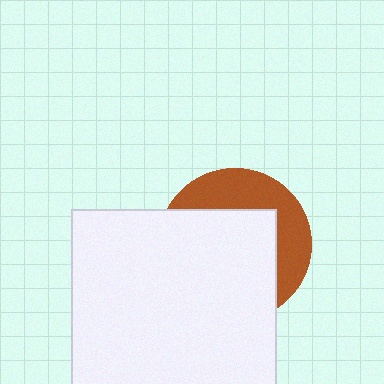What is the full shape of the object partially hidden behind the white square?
The partially hidden object is a brown circle.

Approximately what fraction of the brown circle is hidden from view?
Roughly 64% of the brown circle is hidden behind the white square.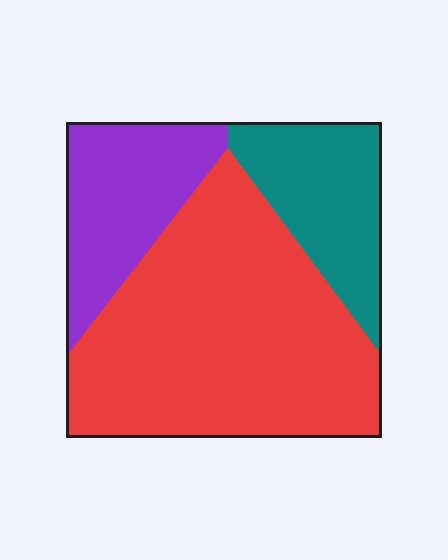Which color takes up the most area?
Red, at roughly 60%.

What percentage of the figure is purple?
Purple takes up about one fifth (1/5) of the figure.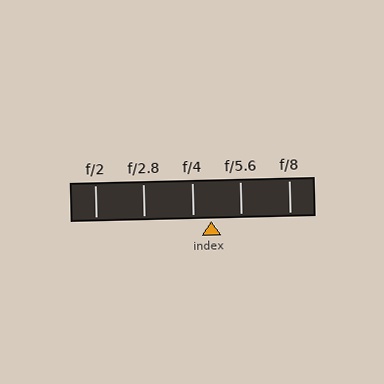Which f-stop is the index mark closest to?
The index mark is closest to f/4.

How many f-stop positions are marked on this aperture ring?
There are 5 f-stop positions marked.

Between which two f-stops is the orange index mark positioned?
The index mark is between f/4 and f/5.6.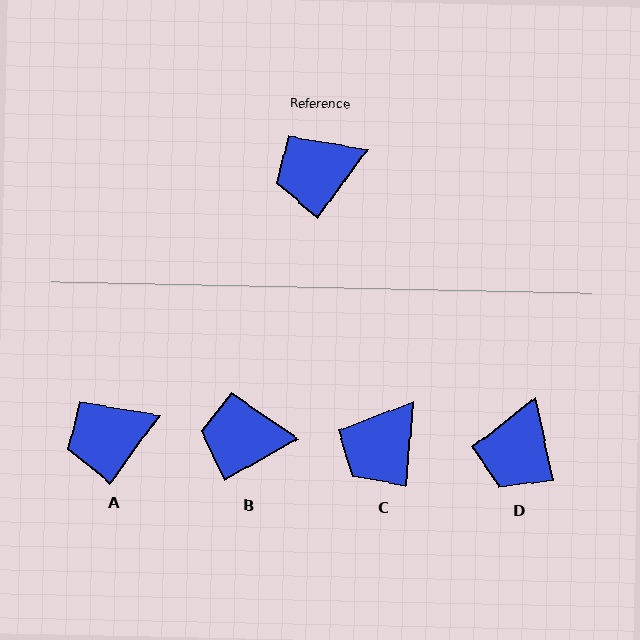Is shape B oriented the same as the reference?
No, it is off by about 25 degrees.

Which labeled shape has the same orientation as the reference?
A.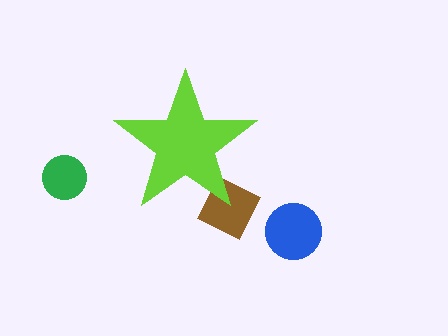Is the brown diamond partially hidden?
Yes, the brown diamond is partially hidden behind the lime star.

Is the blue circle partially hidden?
No, the blue circle is fully visible.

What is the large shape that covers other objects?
A lime star.